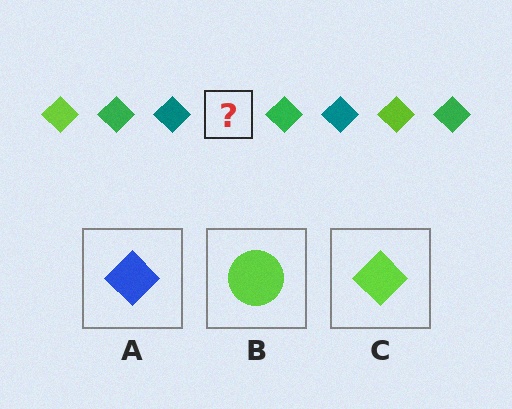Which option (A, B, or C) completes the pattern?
C.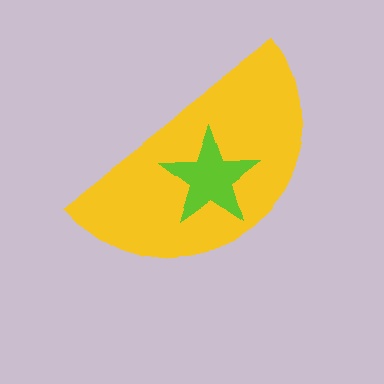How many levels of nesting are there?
2.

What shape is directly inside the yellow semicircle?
The lime star.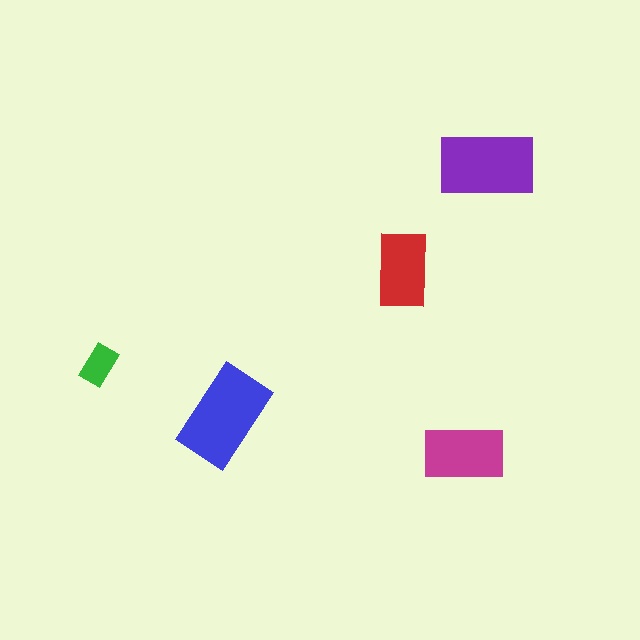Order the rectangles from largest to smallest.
the blue one, the purple one, the magenta one, the red one, the green one.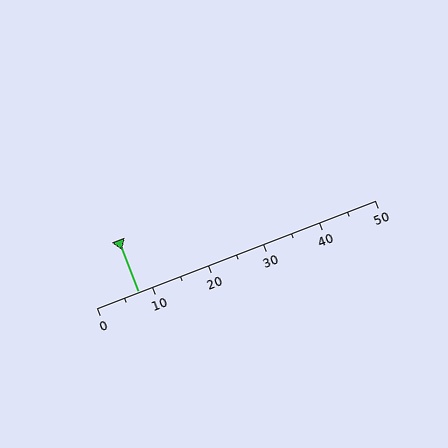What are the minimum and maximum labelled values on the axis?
The axis runs from 0 to 50.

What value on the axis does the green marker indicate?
The marker indicates approximately 7.5.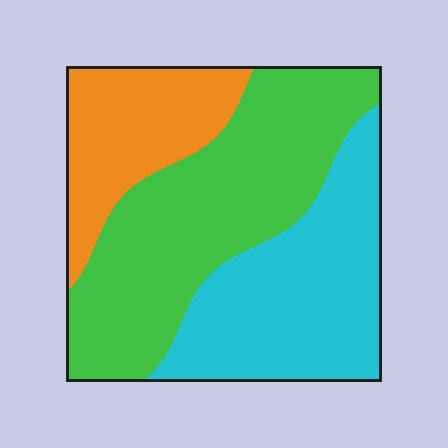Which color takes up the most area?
Green, at roughly 45%.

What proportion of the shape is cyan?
Cyan takes up about one third (1/3) of the shape.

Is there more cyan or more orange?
Cyan.